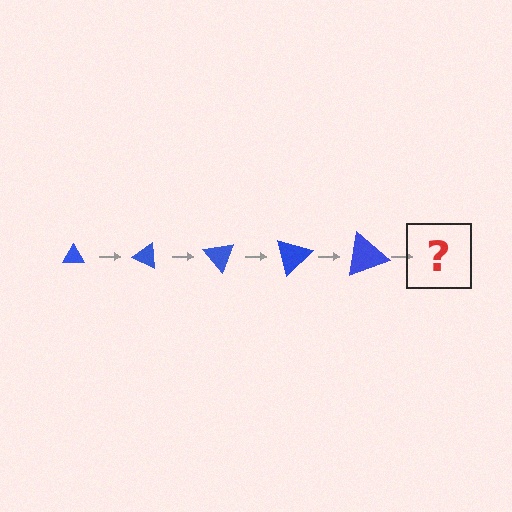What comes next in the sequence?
The next element should be a triangle, larger than the previous one and rotated 125 degrees from the start.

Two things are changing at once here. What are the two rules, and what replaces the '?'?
The two rules are that the triangle grows larger each step and it rotates 25 degrees each step. The '?' should be a triangle, larger than the previous one and rotated 125 degrees from the start.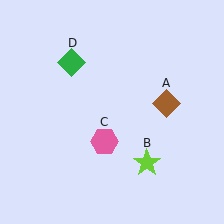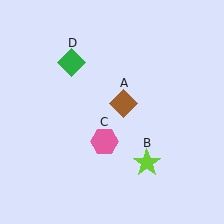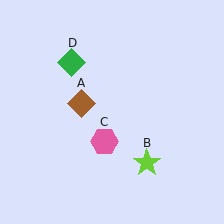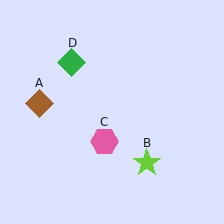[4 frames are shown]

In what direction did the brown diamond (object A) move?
The brown diamond (object A) moved left.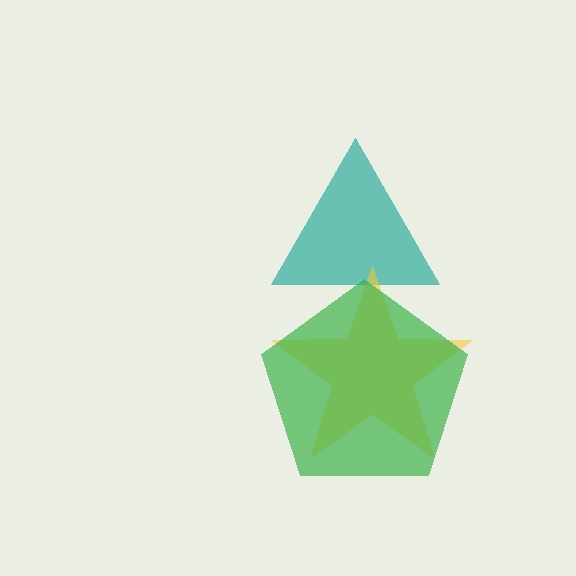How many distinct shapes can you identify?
There are 3 distinct shapes: a teal triangle, a yellow star, a green pentagon.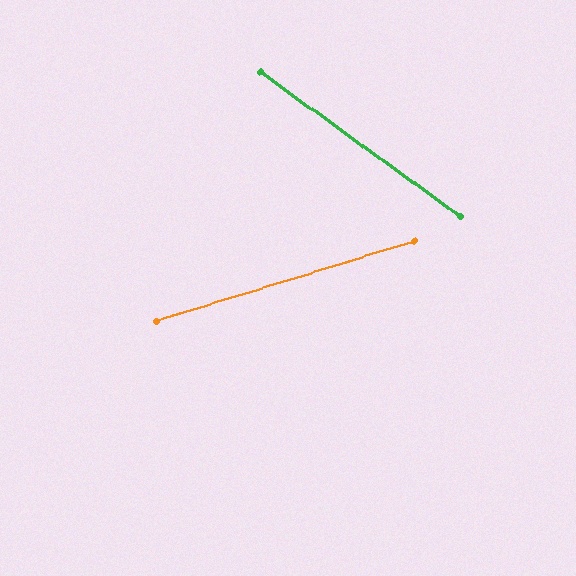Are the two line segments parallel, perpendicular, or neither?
Neither parallel nor perpendicular — they differ by about 53°.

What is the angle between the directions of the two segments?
Approximately 53 degrees.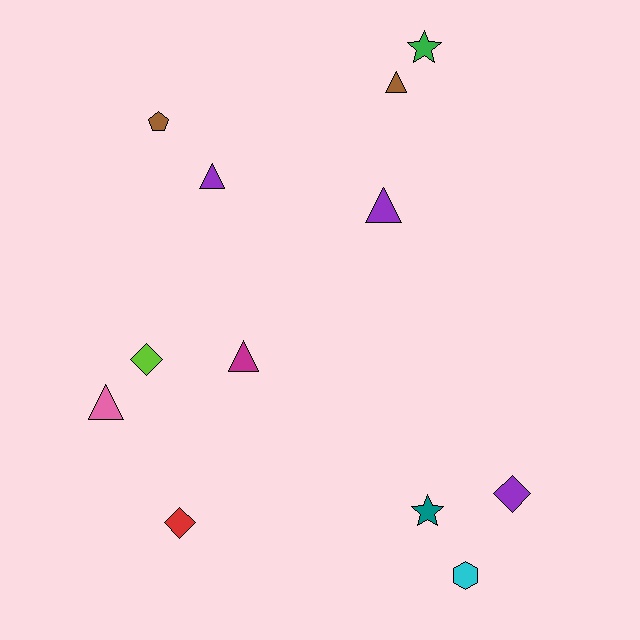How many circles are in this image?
There are no circles.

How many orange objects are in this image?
There are no orange objects.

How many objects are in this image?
There are 12 objects.